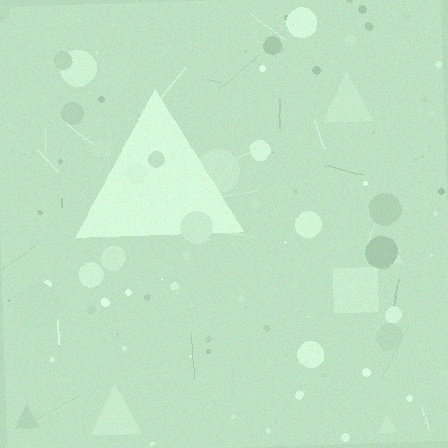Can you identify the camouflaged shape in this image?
The camouflaged shape is a triangle.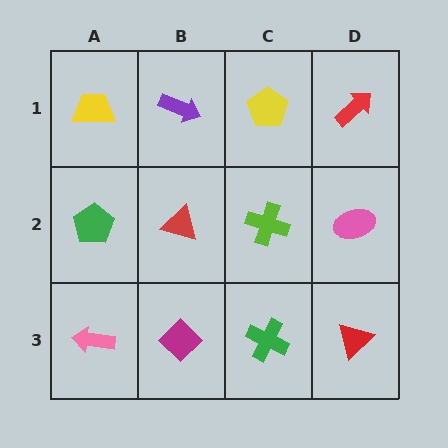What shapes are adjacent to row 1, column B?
A red triangle (row 2, column B), a yellow trapezoid (row 1, column A), a yellow pentagon (row 1, column C).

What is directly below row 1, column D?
A pink ellipse.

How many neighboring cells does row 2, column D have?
3.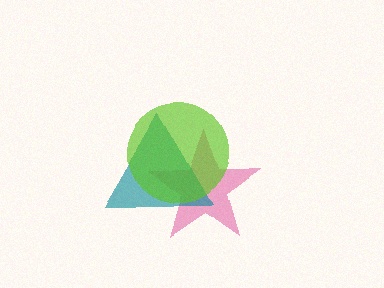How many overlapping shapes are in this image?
There are 3 overlapping shapes in the image.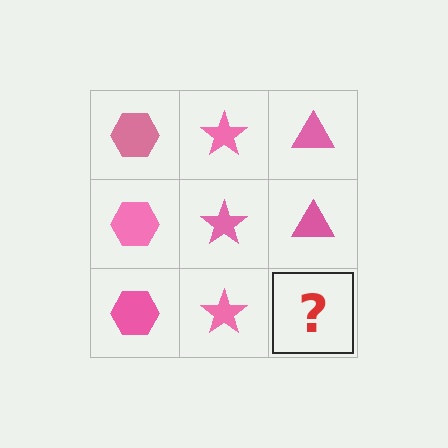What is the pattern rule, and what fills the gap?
The rule is that each column has a consistent shape. The gap should be filled with a pink triangle.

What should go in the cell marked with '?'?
The missing cell should contain a pink triangle.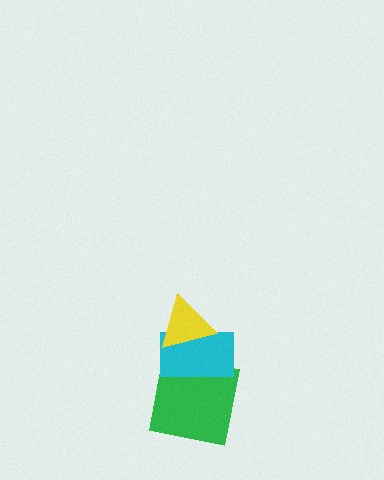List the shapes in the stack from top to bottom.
From top to bottom: the yellow triangle, the cyan rectangle, the green square.